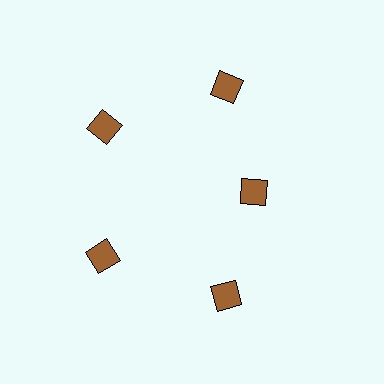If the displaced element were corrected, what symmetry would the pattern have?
It would have 5-fold rotational symmetry — the pattern would map onto itself every 72 degrees.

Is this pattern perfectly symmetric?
No. The 5 brown diamonds are arranged in a ring, but one element near the 3 o'clock position is pulled inward toward the center, breaking the 5-fold rotational symmetry.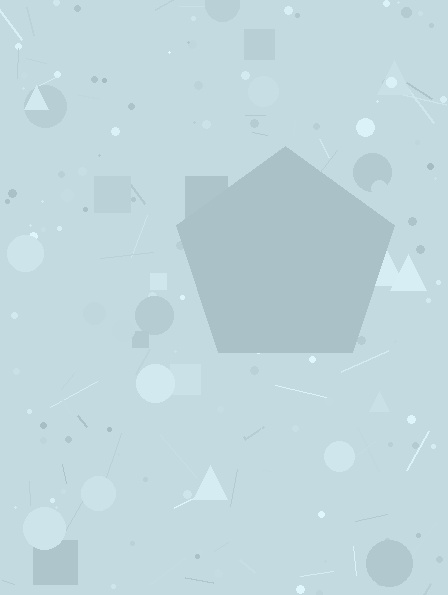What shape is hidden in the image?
A pentagon is hidden in the image.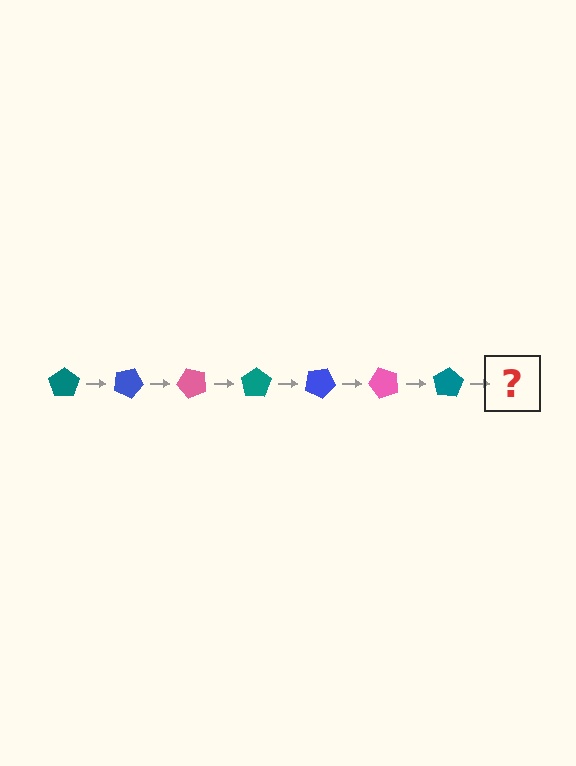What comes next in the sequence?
The next element should be a blue pentagon, rotated 175 degrees from the start.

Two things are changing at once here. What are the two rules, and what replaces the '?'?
The two rules are that it rotates 25 degrees each step and the color cycles through teal, blue, and pink. The '?' should be a blue pentagon, rotated 175 degrees from the start.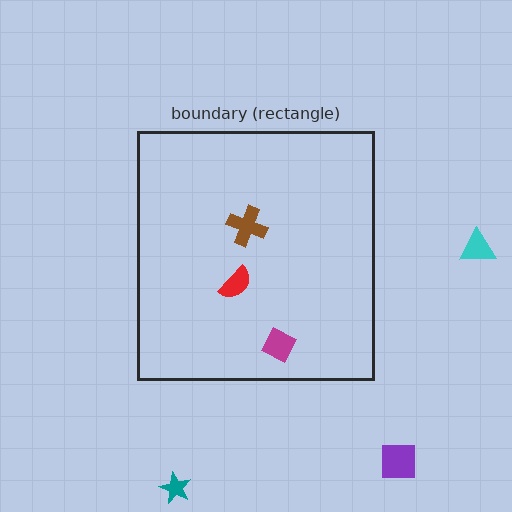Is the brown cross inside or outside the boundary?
Inside.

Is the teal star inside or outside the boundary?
Outside.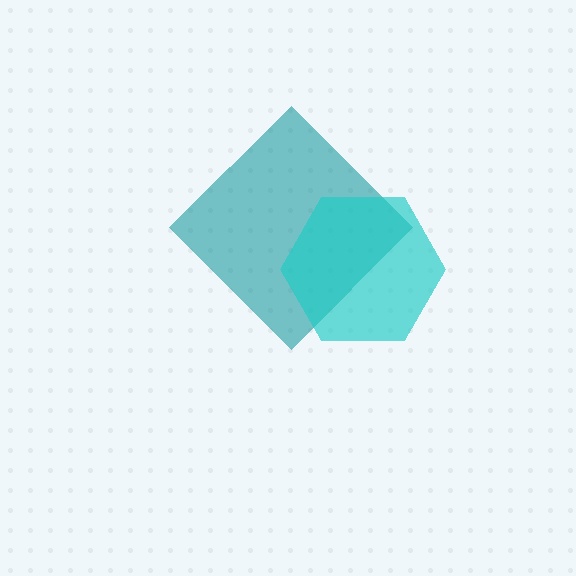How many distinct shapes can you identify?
There are 2 distinct shapes: a teal diamond, a cyan hexagon.